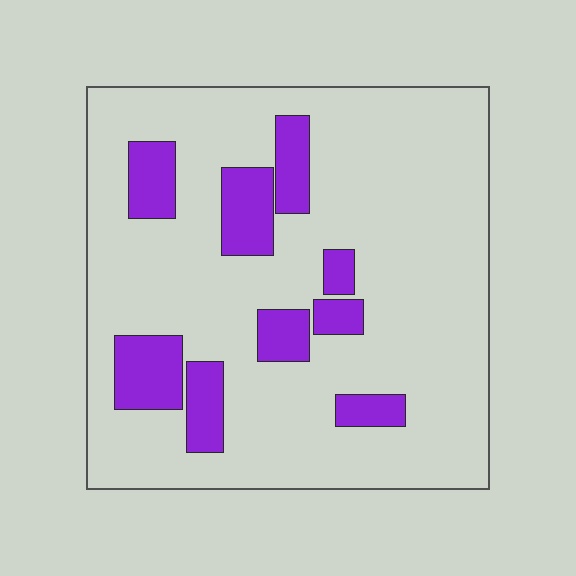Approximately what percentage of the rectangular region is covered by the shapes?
Approximately 20%.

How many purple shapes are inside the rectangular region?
9.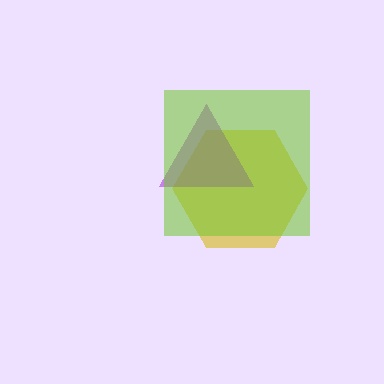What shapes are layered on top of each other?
The layered shapes are: a yellow hexagon, a purple triangle, a lime square.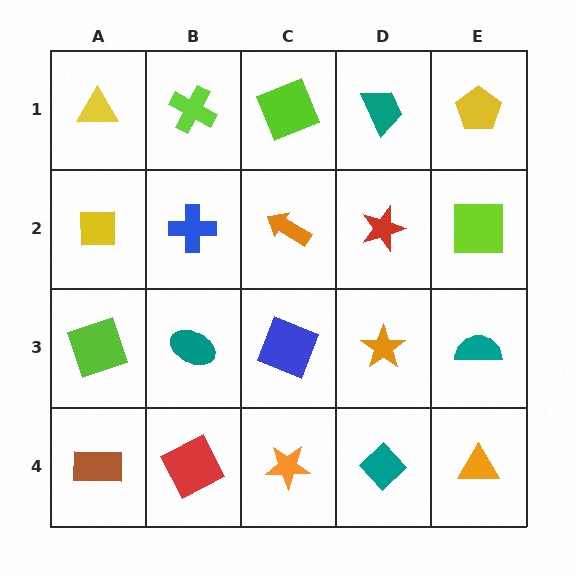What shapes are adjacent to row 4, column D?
An orange star (row 3, column D), an orange star (row 4, column C), an orange triangle (row 4, column E).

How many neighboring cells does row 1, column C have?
3.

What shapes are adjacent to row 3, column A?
A yellow square (row 2, column A), a brown rectangle (row 4, column A), a teal ellipse (row 3, column B).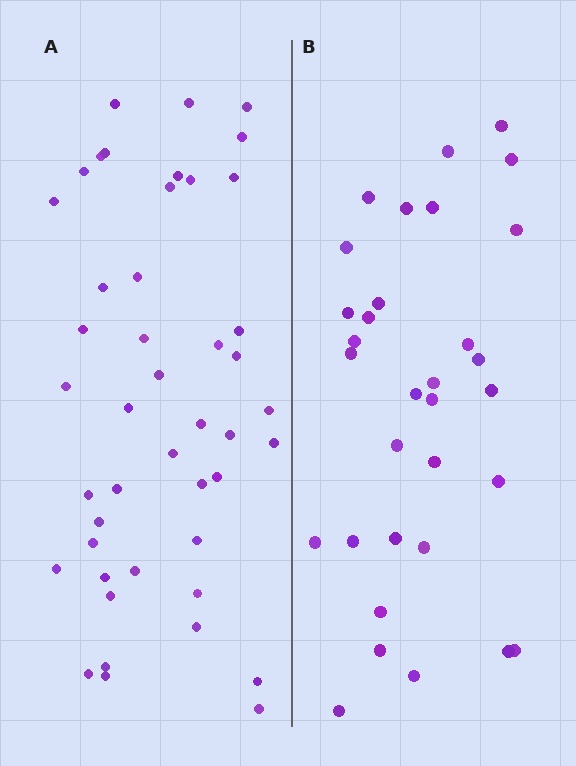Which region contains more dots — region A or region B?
Region A (the left region) has more dots.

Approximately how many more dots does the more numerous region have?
Region A has approximately 15 more dots than region B.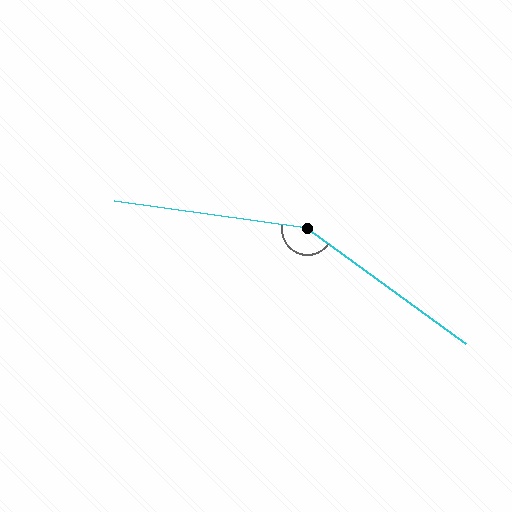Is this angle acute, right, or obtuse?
It is obtuse.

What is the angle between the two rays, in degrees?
Approximately 152 degrees.